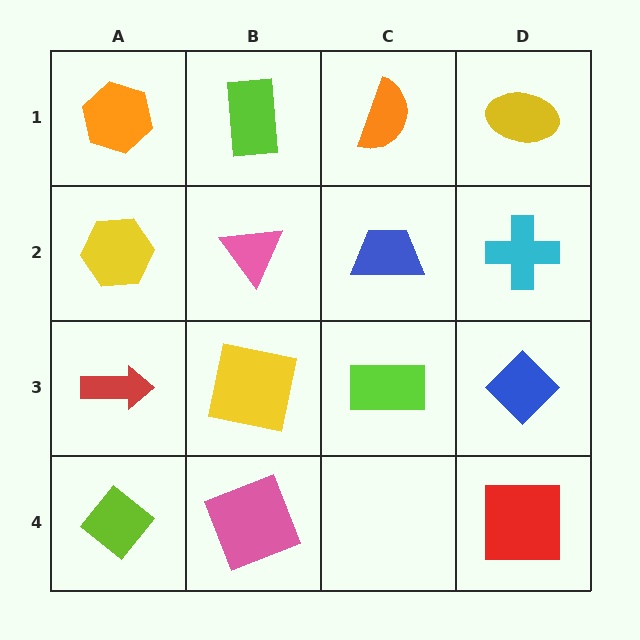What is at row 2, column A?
A yellow hexagon.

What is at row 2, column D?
A cyan cross.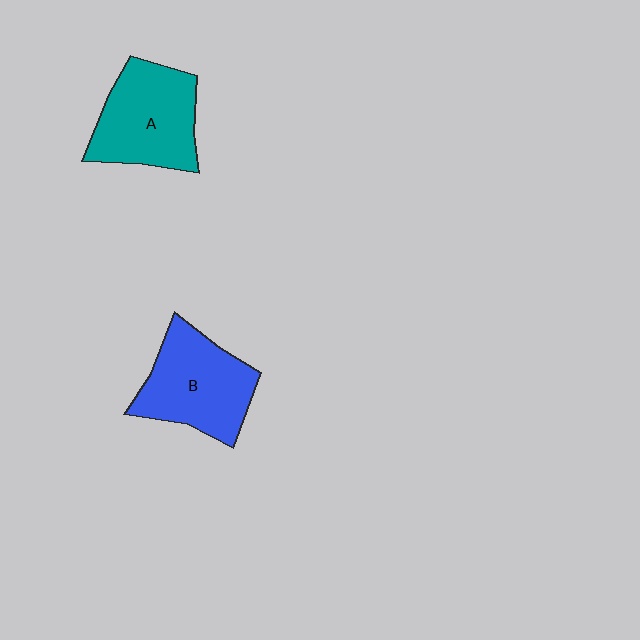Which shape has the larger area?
Shape B (blue).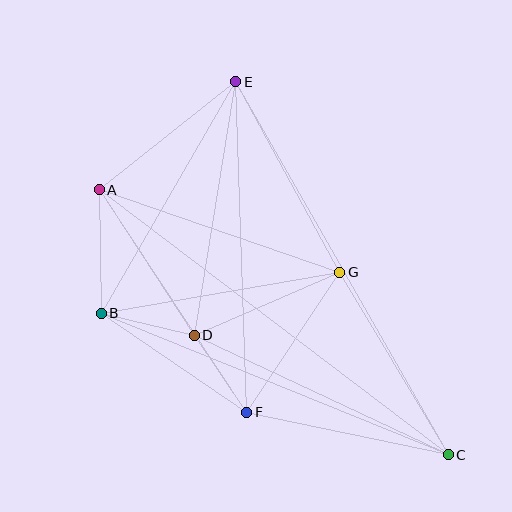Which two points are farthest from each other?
Points A and C are farthest from each other.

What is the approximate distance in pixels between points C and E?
The distance between C and E is approximately 430 pixels.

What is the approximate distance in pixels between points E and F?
The distance between E and F is approximately 331 pixels.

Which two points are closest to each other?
Points D and F are closest to each other.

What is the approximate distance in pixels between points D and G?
The distance between D and G is approximately 159 pixels.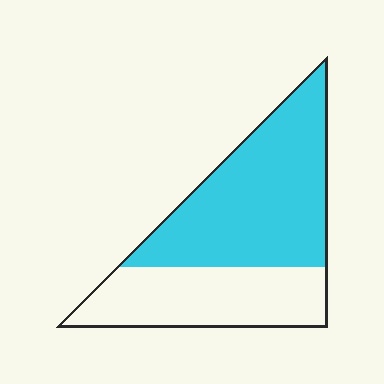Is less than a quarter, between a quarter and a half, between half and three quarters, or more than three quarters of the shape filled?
Between half and three quarters.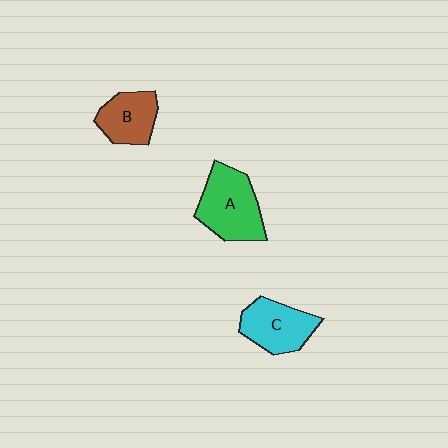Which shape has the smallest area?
Shape B (brown).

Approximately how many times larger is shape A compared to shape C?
Approximately 1.2 times.